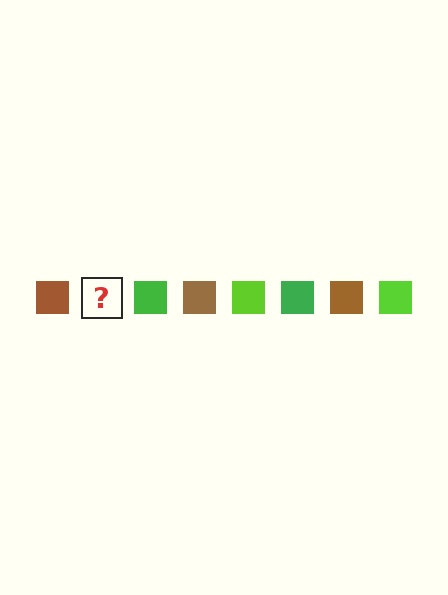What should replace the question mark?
The question mark should be replaced with a lime square.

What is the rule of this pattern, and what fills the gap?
The rule is that the pattern cycles through brown, lime, green squares. The gap should be filled with a lime square.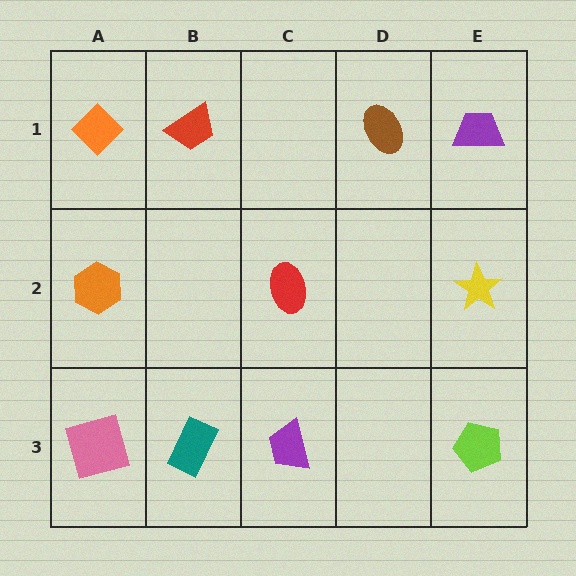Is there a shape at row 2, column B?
No, that cell is empty.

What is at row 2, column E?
A yellow star.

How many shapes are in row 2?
3 shapes.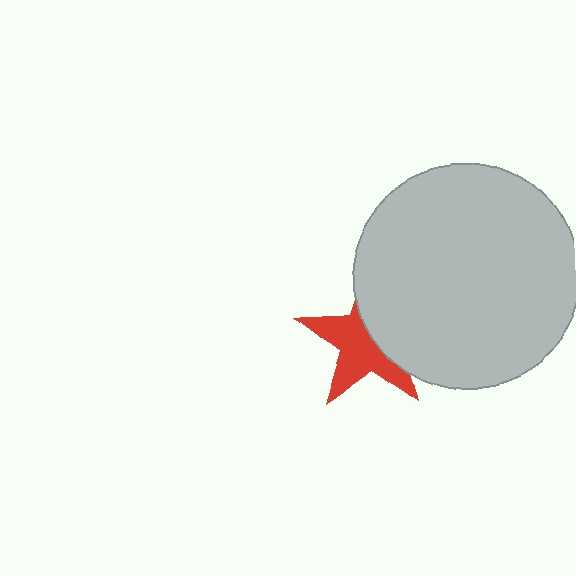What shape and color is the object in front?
The object in front is a light gray circle.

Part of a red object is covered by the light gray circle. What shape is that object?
It is a star.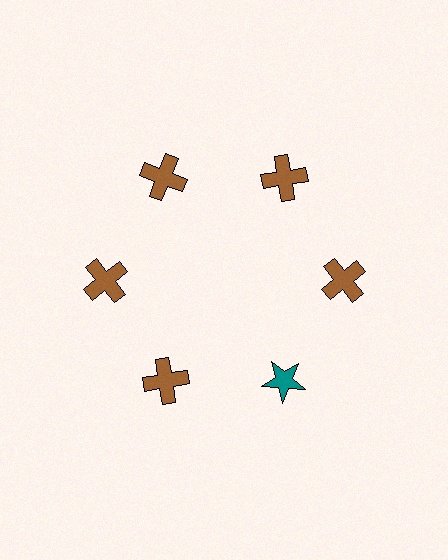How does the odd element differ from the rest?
It differs in both color (teal instead of brown) and shape (star instead of cross).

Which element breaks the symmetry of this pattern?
The teal star at roughly the 5 o'clock position breaks the symmetry. All other shapes are brown crosses.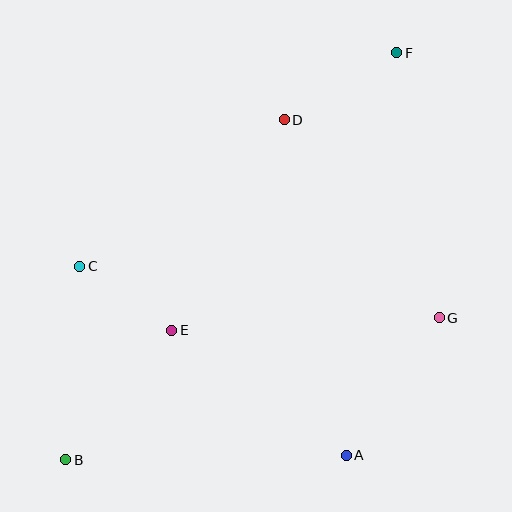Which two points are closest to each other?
Points C and E are closest to each other.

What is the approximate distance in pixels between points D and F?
The distance between D and F is approximately 131 pixels.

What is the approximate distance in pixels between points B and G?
The distance between B and G is approximately 400 pixels.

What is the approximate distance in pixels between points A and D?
The distance between A and D is approximately 341 pixels.